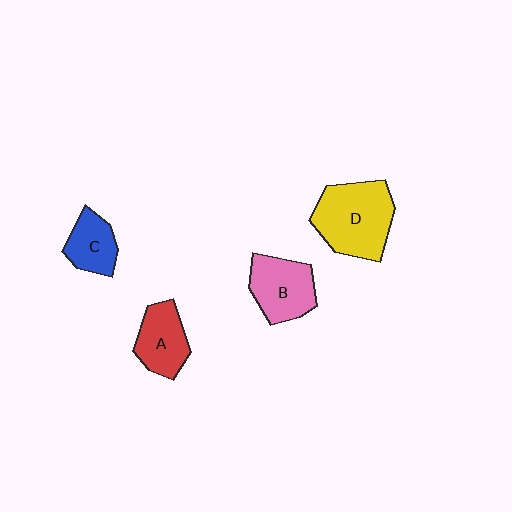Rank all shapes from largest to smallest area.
From largest to smallest: D (yellow), B (pink), A (red), C (blue).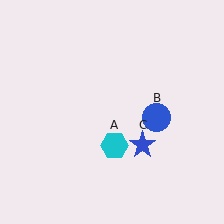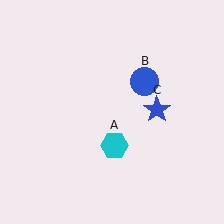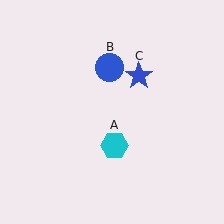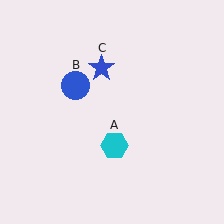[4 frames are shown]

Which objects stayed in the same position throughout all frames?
Cyan hexagon (object A) remained stationary.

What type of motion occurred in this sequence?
The blue circle (object B), blue star (object C) rotated counterclockwise around the center of the scene.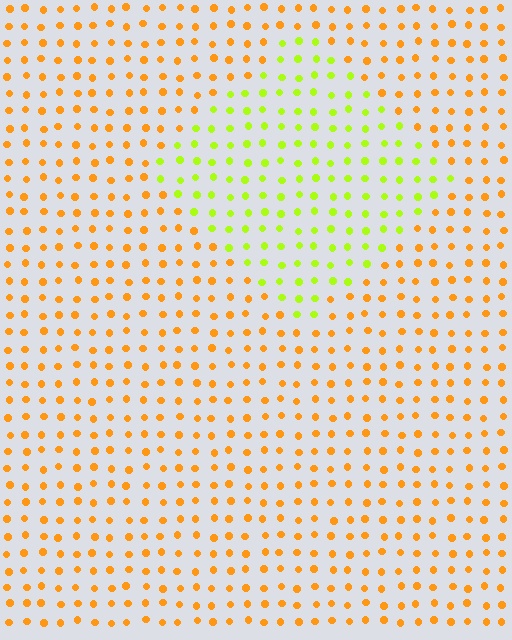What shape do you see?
I see a diamond.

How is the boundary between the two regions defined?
The boundary is defined purely by a slight shift in hue (about 48 degrees). Spacing, size, and orientation are identical on both sides.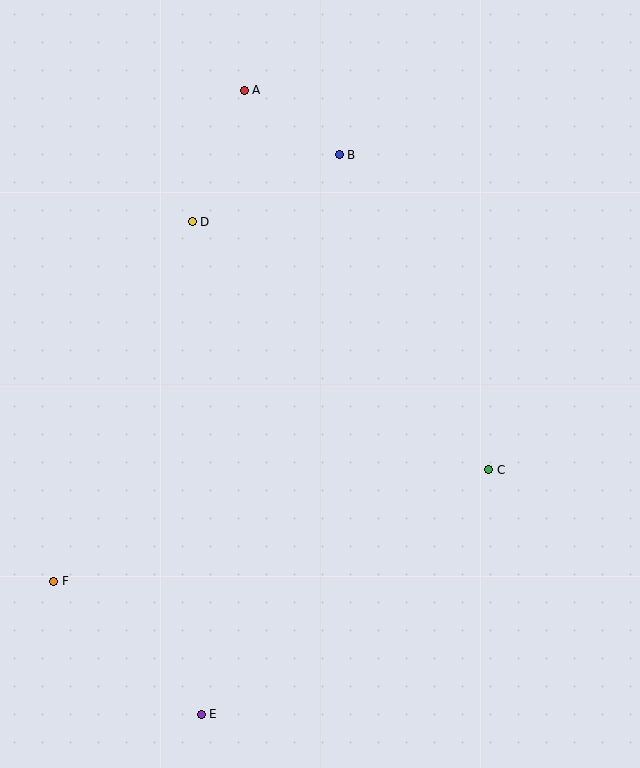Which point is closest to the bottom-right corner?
Point C is closest to the bottom-right corner.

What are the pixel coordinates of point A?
Point A is at (244, 90).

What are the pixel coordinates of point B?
Point B is at (339, 155).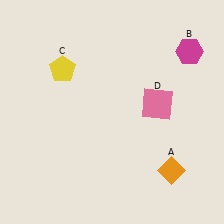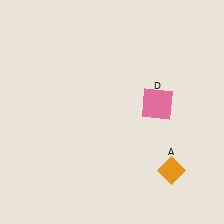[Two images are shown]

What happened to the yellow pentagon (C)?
The yellow pentagon (C) was removed in Image 2. It was in the top-left area of Image 1.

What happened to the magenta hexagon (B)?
The magenta hexagon (B) was removed in Image 2. It was in the top-right area of Image 1.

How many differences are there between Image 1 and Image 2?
There are 2 differences between the two images.